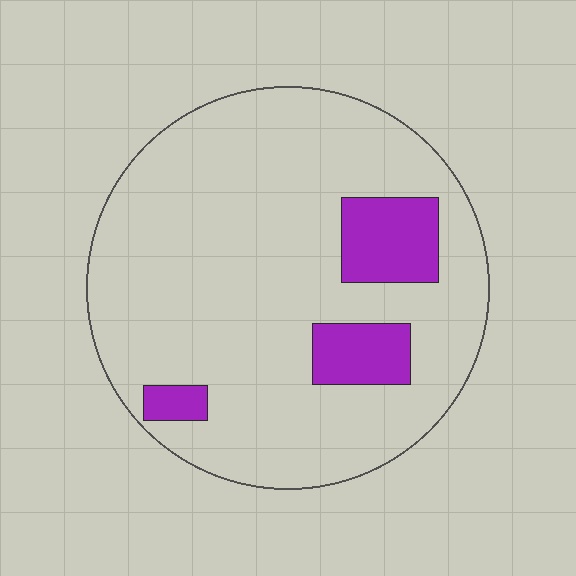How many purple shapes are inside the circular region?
3.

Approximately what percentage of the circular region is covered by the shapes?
Approximately 15%.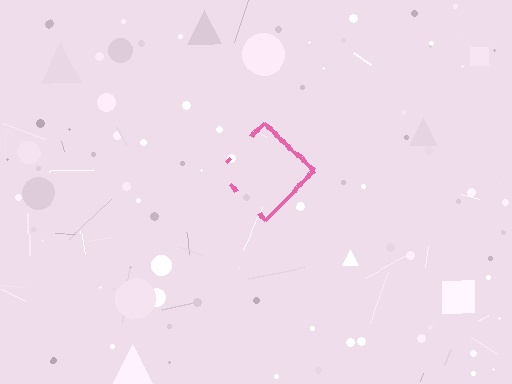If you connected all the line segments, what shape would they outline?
They would outline a diamond.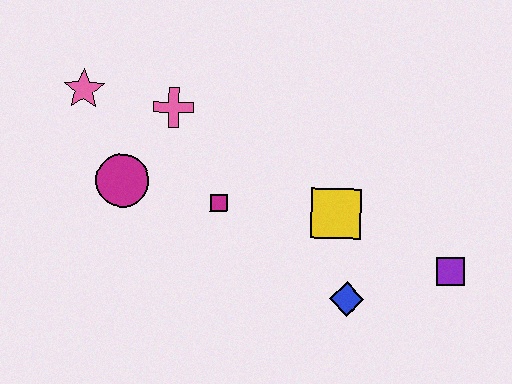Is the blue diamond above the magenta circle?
No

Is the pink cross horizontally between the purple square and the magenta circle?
Yes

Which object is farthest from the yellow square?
The pink star is farthest from the yellow square.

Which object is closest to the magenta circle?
The pink cross is closest to the magenta circle.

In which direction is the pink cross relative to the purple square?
The pink cross is to the left of the purple square.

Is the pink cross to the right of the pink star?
Yes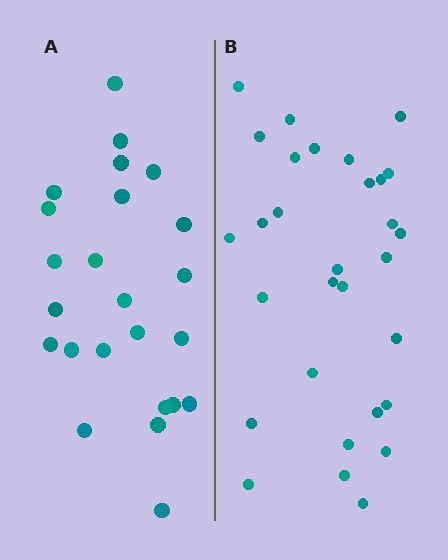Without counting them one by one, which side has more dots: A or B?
Region B (the right region) has more dots.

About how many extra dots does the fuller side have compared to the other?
Region B has about 6 more dots than region A.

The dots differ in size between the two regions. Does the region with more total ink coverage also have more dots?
No. Region A has more total ink coverage because its dots are larger, but region B actually contains more individual dots. Total area can be misleading — the number of items is what matters here.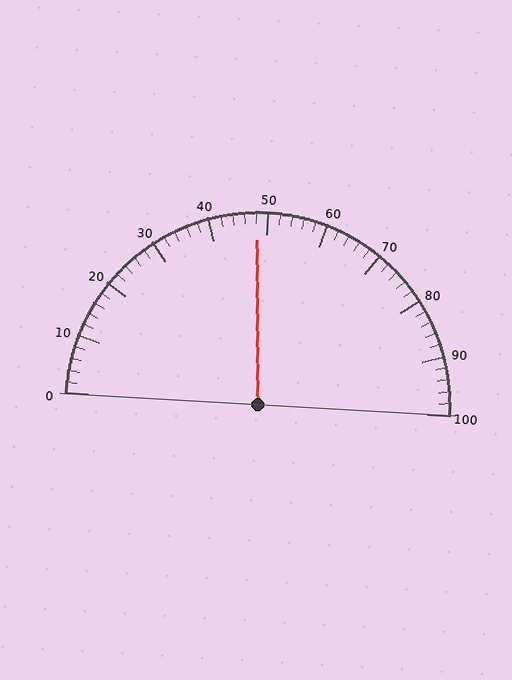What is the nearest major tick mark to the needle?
The nearest major tick mark is 50.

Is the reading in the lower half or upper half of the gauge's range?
The reading is in the lower half of the range (0 to 100).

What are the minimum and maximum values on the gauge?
The gauge ranges from 0 to 100.